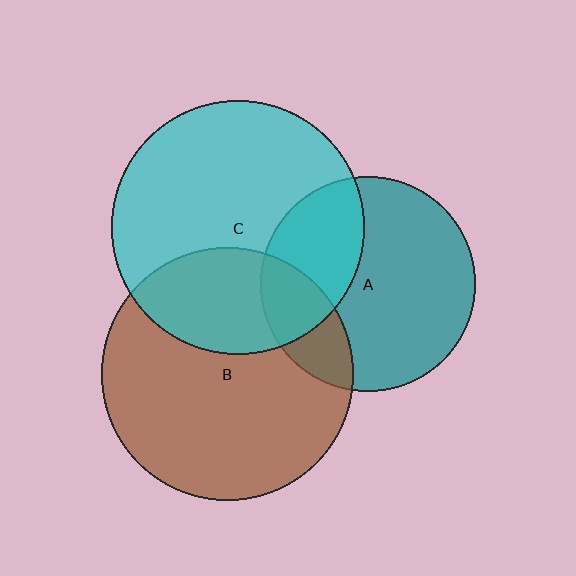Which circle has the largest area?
Circle C (cyan).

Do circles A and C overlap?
Yes.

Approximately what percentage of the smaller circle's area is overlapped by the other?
Approximately 35%.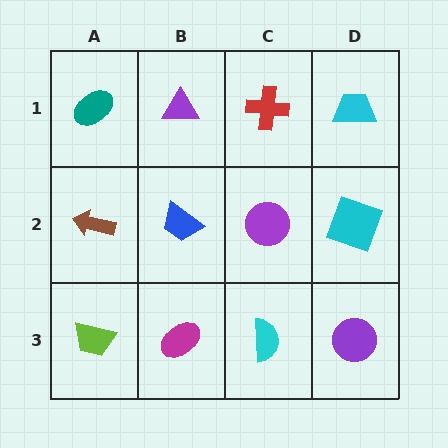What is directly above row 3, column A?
A brown arrow.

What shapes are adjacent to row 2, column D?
A cyan trapezoid (row 1, column D), a purple circle (row 3, column D), a purple circle (row 2, column C).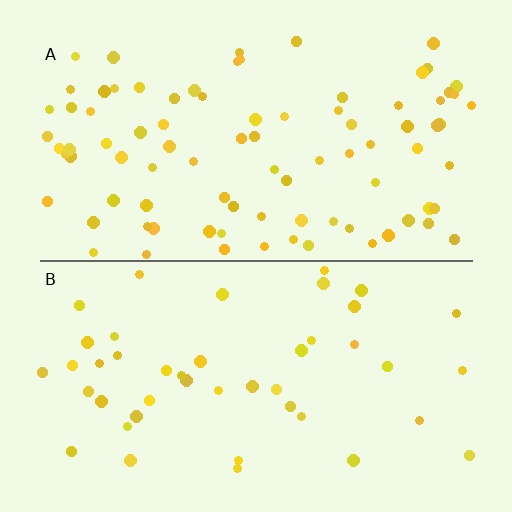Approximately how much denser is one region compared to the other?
Approximately 2.0× — region A over region B.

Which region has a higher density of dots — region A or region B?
A (the top).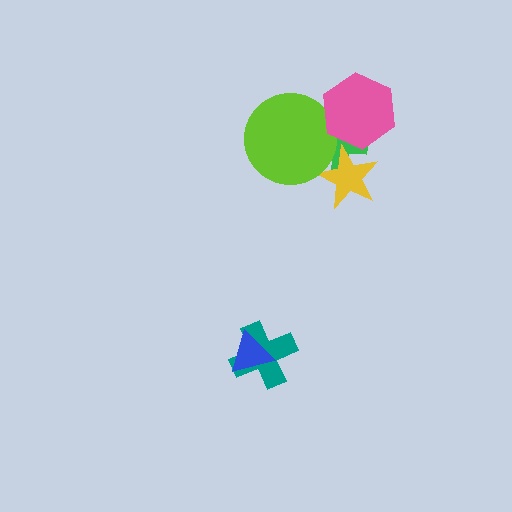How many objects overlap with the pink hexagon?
2 objects overlap with the pink hexagon.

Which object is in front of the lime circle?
The pink hexagon is in front of the lime circle.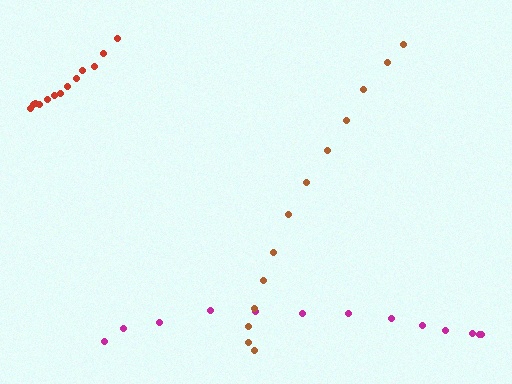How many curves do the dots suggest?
There are 3 distinct paths.